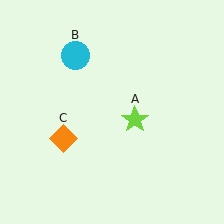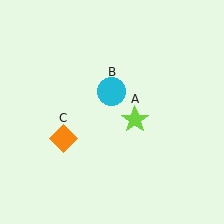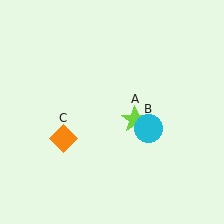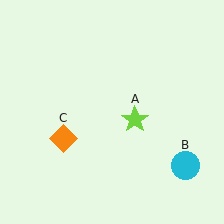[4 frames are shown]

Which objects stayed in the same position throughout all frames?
Lime star (object A) and orange diamond (object C) remained stationary.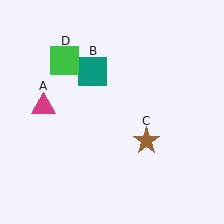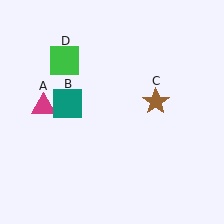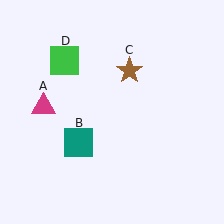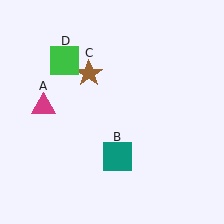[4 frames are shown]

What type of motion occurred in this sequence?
The teal square (object B), brown star (object C) rotated counterclockwise around the center of the scene.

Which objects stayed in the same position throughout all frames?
Magenta triangle (object A) and green square (object D) remained stationary.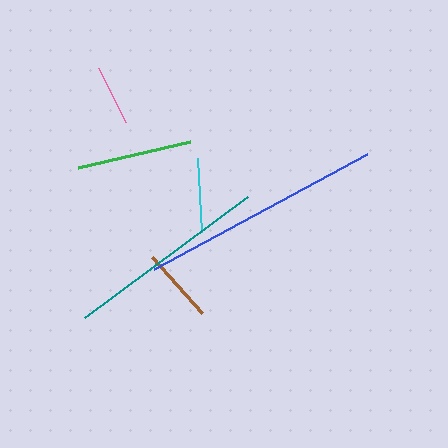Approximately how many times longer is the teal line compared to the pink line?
The teal line is approximately 3.4 times the length of the pink line.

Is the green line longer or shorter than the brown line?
The green line is longer than the brown line.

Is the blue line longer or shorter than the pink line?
The blue line is longer than the pink line.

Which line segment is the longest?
The blue line is the longest at approximately 242 pixels.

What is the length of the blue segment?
The blue segment is approximately 242 pixels long.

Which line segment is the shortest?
The pink line is the shortest at approximately 60 pixels.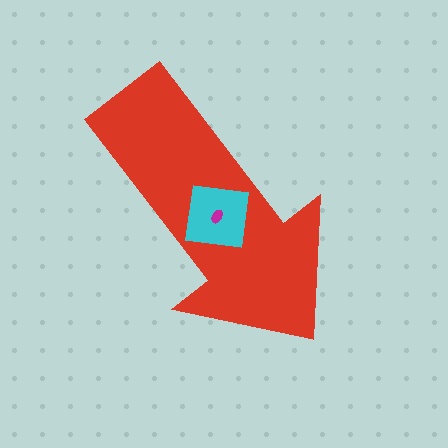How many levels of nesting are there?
3.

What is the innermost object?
The magenta ellipse.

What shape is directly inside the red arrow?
The cyan square.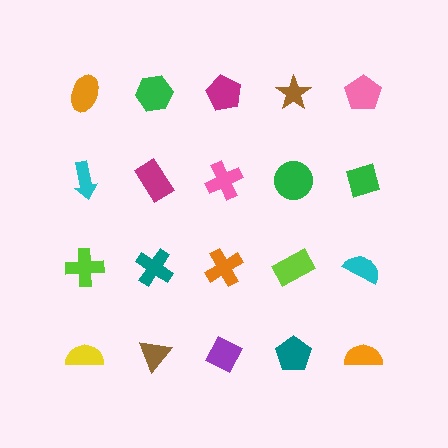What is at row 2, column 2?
A magenta rectangle.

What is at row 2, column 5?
A green diamond.